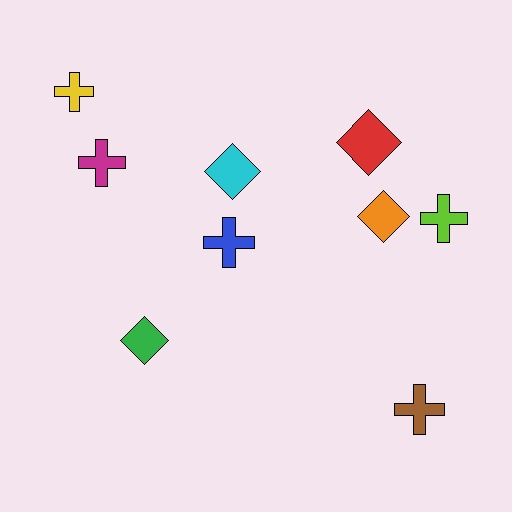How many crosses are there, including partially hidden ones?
There are 5 crosses.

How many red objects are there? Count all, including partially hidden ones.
There is 1 red object.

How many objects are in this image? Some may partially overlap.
There are 9 objects.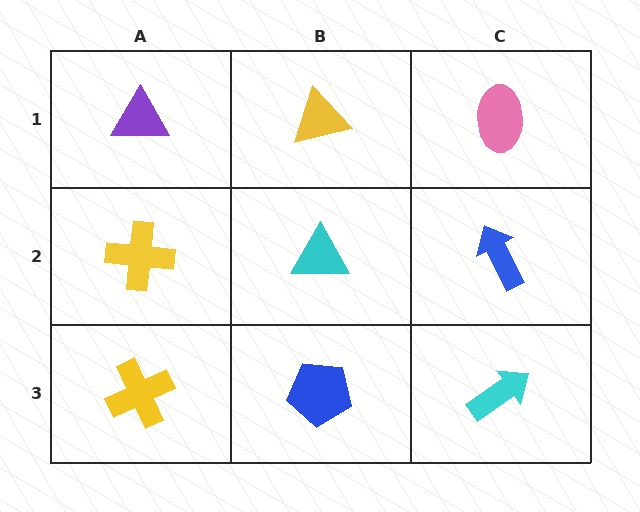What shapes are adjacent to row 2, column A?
A purple triangle (row 1, column A), a yellow cross (row 3, column A), a cyan triangle (row 2, column B).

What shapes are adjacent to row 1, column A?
A yellow cross (row 2, column A), a yellow triangle (row 1, column B).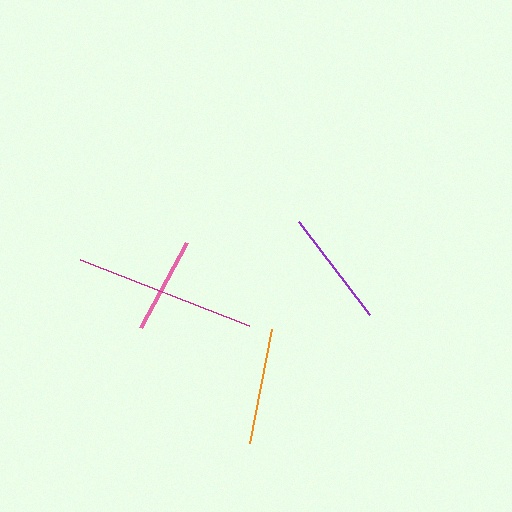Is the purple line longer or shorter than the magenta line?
The magenta line is longer than the purple line.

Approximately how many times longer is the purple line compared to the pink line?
The purple line is approximately 1.2 times the length of the pink line.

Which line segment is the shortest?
The pink line is the shortest at approximately 97 pixels.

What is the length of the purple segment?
The purple segment is approximately 117 pixels long.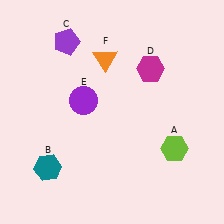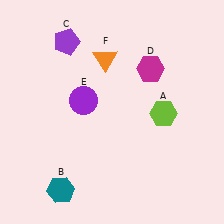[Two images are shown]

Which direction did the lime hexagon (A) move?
The lime hexagon (A) moved up.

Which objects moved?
The objects that moved are: the lime hexagon (A), the teal hexagon (B).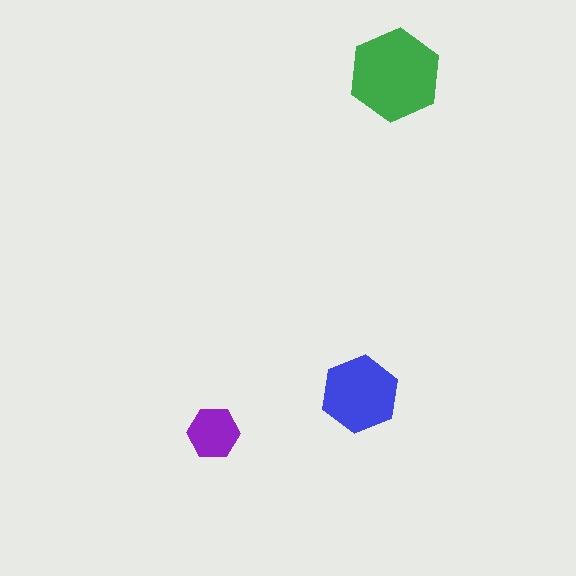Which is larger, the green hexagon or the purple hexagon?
The green one.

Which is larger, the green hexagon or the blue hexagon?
The green one.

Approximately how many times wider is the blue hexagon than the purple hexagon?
About 1.5 times wider.